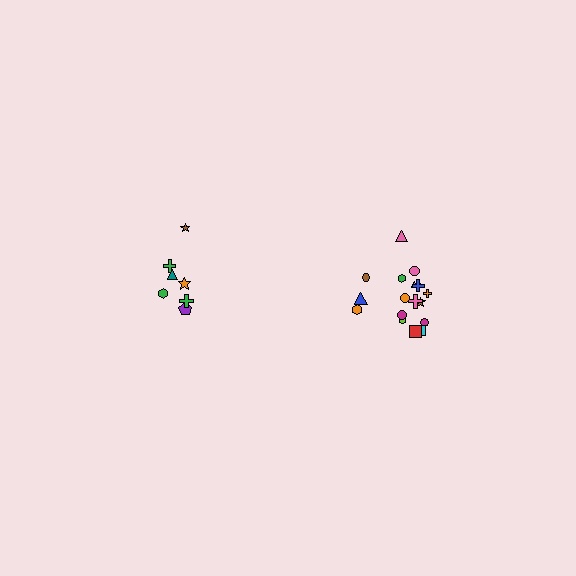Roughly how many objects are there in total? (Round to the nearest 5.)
Roughly 25 objects in total.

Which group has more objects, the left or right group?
The right group.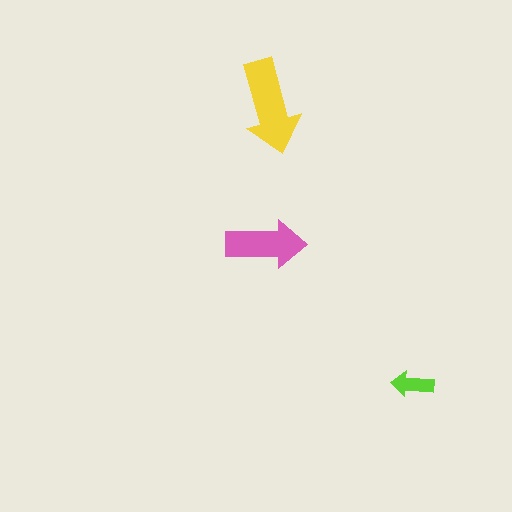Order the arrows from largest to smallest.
the yellow one, the pink one, the lime one.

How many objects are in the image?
There are 3 objects in the image.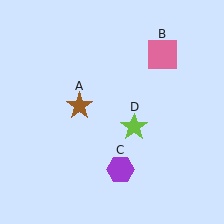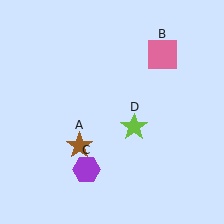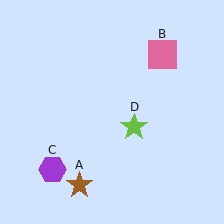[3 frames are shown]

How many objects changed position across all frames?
2 objects changed position: brown star (object A), purple hexagon (object C).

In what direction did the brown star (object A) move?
The brown star (object A) moved down.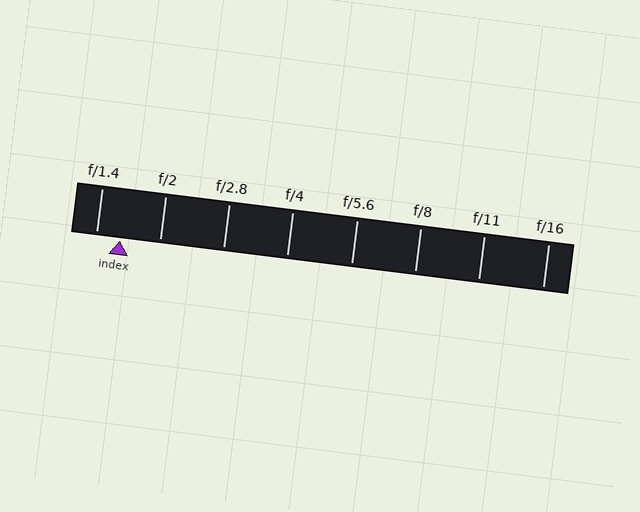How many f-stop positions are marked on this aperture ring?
There are 8 f-stop positions marked.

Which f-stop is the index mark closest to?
The index mark is closest to f/1.4.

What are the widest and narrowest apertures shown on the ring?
The widest aperture shown is f/1.4 and the narrowest is f/16.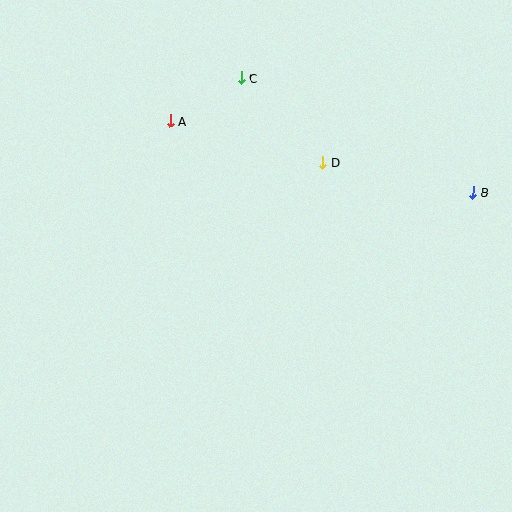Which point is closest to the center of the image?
Point D at (323, 163) is closest to the center.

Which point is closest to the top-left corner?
Point A is closest to the top-left corner.